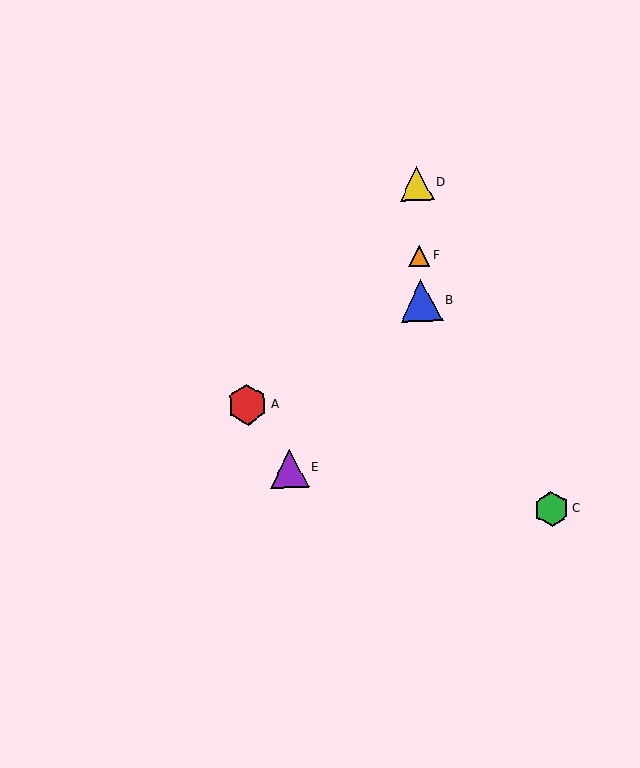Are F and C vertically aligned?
No, F is at x≈419 and C is at x≈552.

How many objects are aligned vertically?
3 objects (B, D, F) are aligned vertically.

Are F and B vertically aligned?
Yes, both are at x≈419.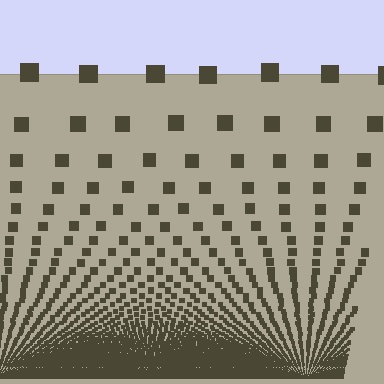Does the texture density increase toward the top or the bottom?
Density increases toward the bottom.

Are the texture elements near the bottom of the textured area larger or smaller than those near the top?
Smaller. The gradient is inverted — elements near the bottom are smaller and denser.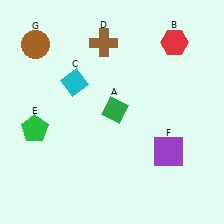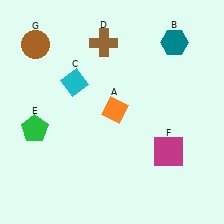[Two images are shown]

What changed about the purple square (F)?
In Image 1, F is purple. In Image 2, it changed to magenta.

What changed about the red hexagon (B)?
In Image 1, B is red. In Image 2, it changed to teal.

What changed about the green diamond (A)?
In Image 1, A is green. In Image 2, it changed to orange.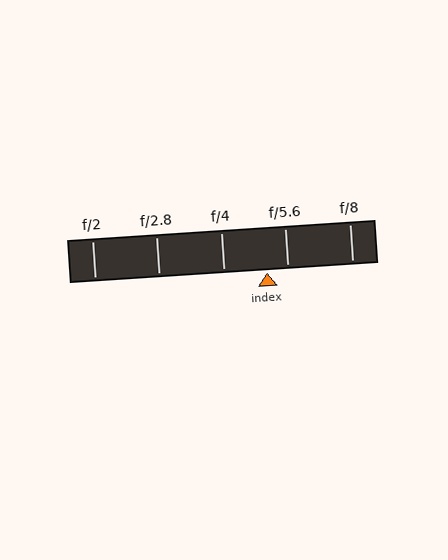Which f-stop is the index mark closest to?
The index mark is closest to f/5.6.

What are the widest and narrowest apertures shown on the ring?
The widest aperture shown is f/2 and the narrowest is f/8.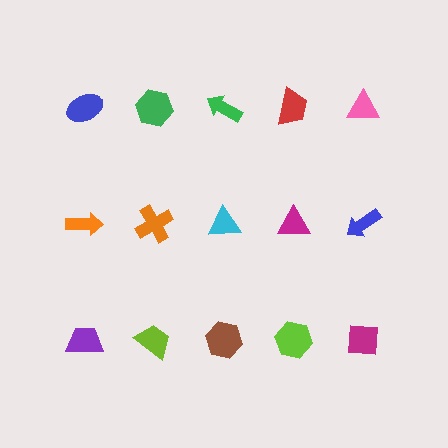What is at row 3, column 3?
A brown hexagon.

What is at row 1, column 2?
A green hexagon.